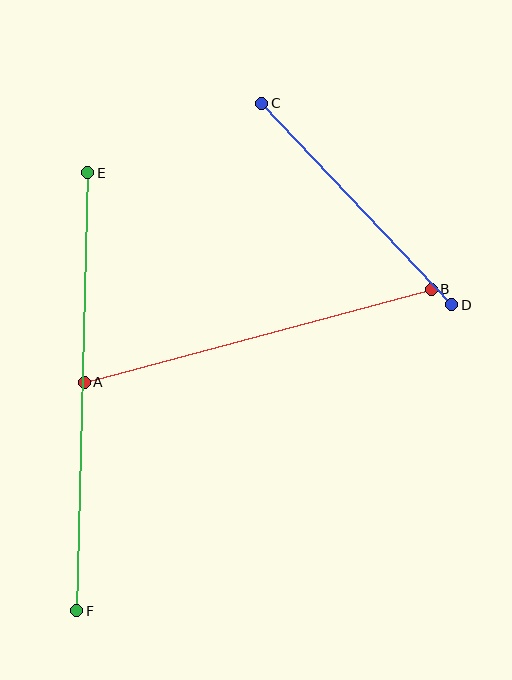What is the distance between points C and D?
The distance is approximately 277 pixels.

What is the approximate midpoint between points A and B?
The midpoint is at approximately (258, 336) pixels.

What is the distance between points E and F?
The distance is approximately 438 pixels.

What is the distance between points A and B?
The distance is approximately 359 pixels.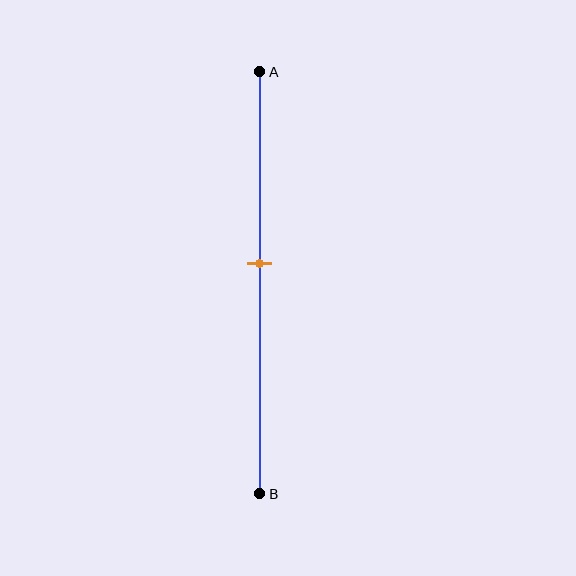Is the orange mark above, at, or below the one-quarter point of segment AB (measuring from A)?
The orange mark is below the one-quarter point of segment AB.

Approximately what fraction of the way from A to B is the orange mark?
The orange mark is approximately 45% of the way from A to B.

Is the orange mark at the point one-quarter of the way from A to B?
No, the mark is at about 45% from A, not at the 25% one-quarter point.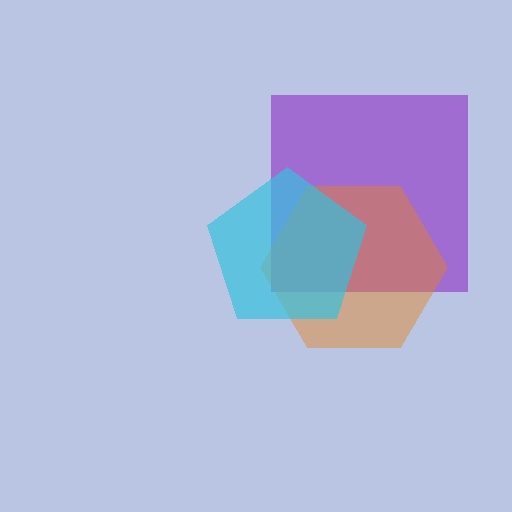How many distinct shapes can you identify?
There are 3 distinct shapes: a purple square, an orange hexagon, a cyan pentagon.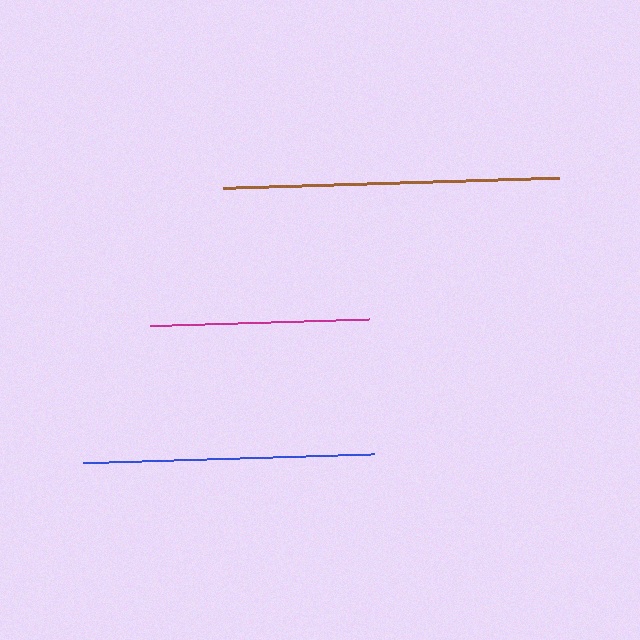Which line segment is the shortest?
The magenta line is the shortest at approximately 218 pixels.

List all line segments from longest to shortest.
From longest to shortest: brown, blue, magenta.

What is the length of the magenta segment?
The magenta segment is approximately 218 pixels long.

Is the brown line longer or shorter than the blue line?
The brown line is longer than the blue line.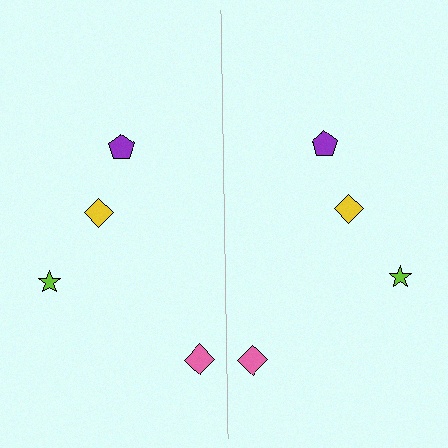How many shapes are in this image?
There are 8 shapes in this image.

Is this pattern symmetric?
Yes, this pattern has bilateral (reflection) symmetry.